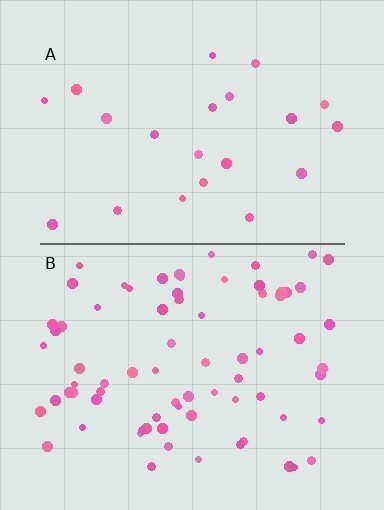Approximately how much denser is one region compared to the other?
Approximately 3.2× — region B over region A.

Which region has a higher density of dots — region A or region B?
B (the bottom).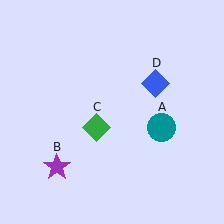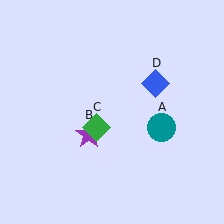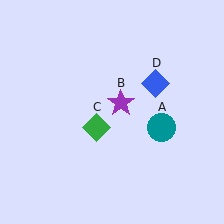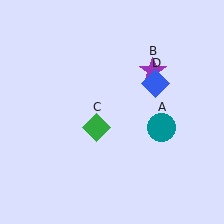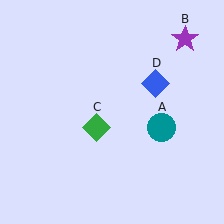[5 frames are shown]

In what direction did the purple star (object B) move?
The purple star (object B) moved up and to the right.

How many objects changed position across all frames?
1 object changed position: purple star (object B).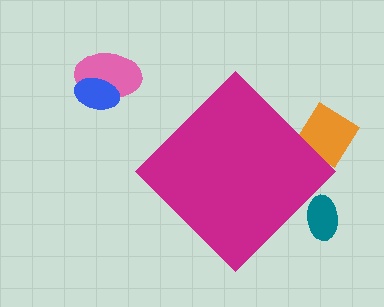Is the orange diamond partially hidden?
Yes, the orange diamond is partially hidden behind the magenta diamond.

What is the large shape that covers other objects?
A magenta diamond.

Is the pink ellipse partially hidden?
No, the pink ellipse is fully visible.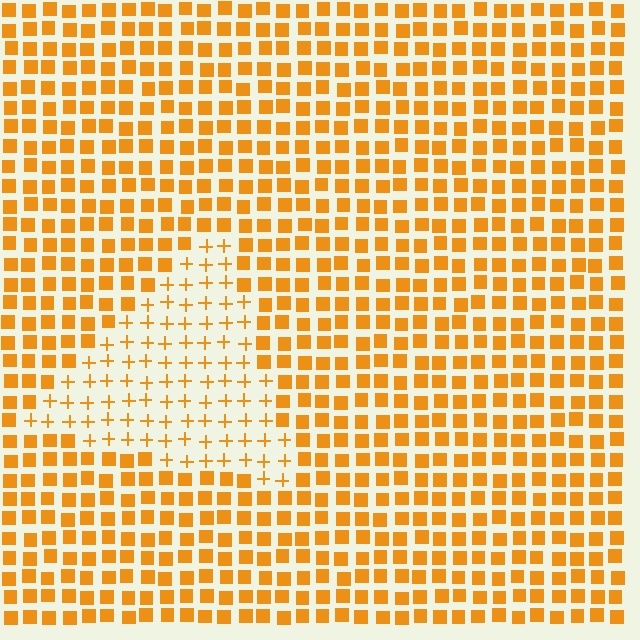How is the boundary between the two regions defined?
The boundary is defined by a change in element shape: plus signs inside vs. squares outside. All elements share the same color and spacing.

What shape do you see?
I see a triangle.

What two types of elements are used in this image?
The image uses plus signs inside the triangle region and squares outside it.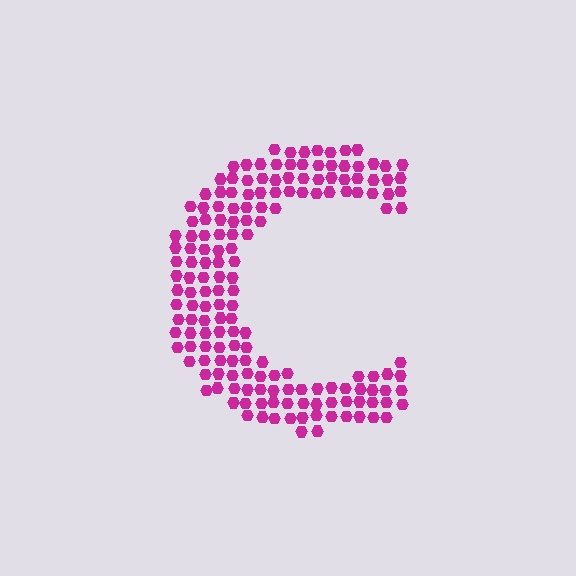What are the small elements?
The small elements are hexagons.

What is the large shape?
The large shape is the letter C.